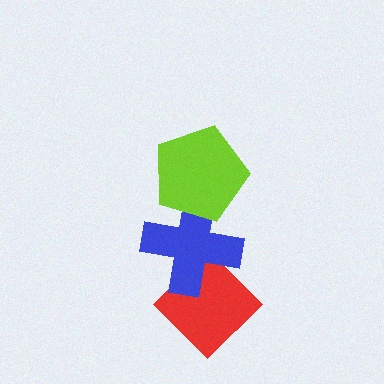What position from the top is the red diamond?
The red diamond is 3rd from the top.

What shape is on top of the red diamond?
The blue cross is on top of the red diamond.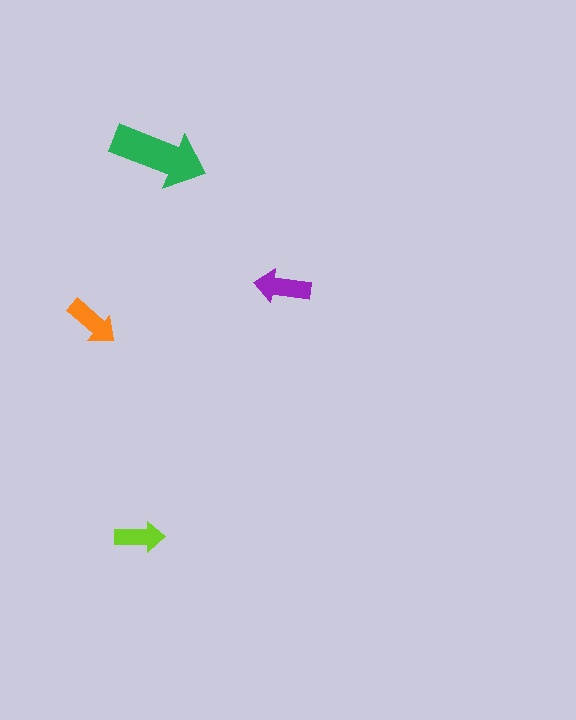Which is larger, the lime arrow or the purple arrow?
The purple one.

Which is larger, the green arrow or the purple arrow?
The green one.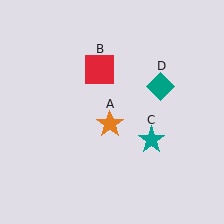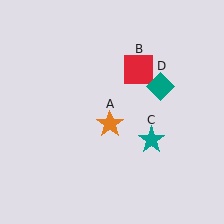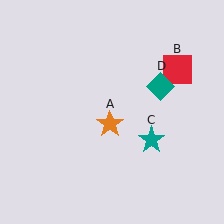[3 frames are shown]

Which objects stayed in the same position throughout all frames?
Orange star (object A) and teal star (object C) and teal diamond (object D) remained stationary.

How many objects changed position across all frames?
1 object changed position: red square (object B).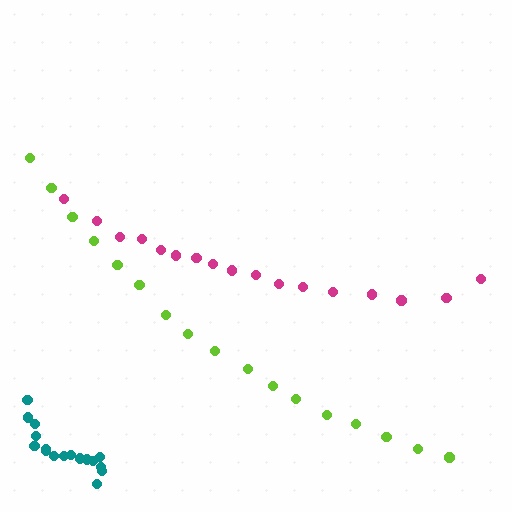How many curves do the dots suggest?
There are 3 distinct paths.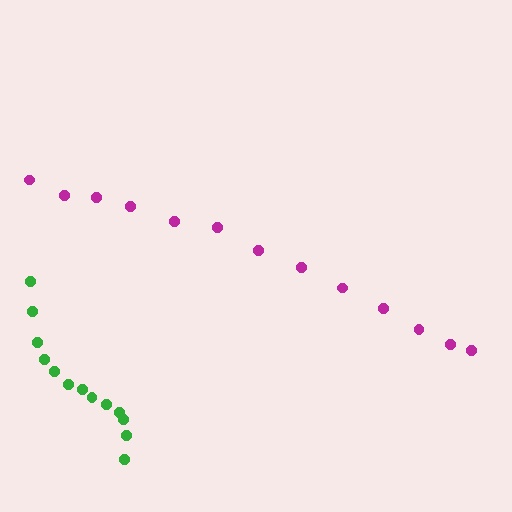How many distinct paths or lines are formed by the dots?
There are 2 distinct paths.